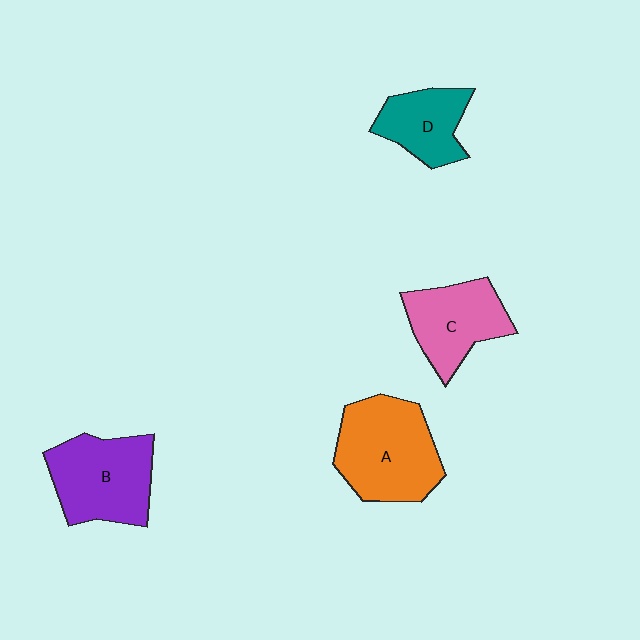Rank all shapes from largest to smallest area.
From largest to smallest: A (orange), B (purple), C (pink), D (teal).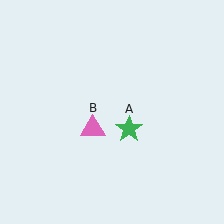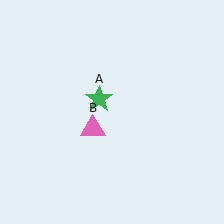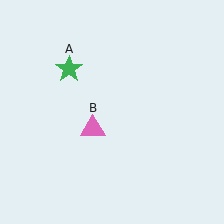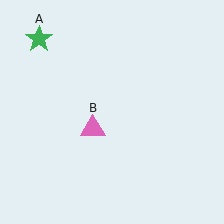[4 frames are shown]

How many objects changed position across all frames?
1 object changed position: green star (object A).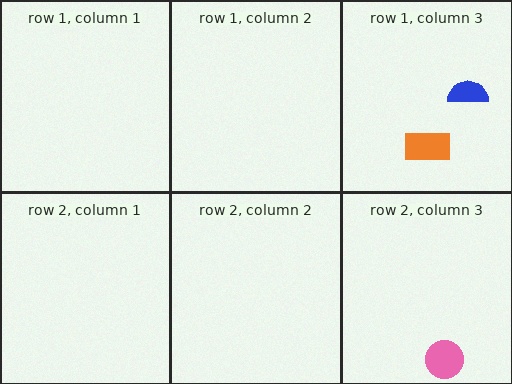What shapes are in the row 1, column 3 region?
The blue semicircle, the orange rectangle.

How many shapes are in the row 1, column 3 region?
2.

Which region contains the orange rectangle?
The row 1, column 3 region.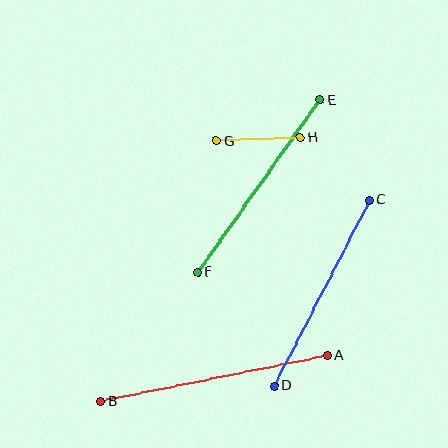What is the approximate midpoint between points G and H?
The midpoint is at approximately (258, 139) pixels.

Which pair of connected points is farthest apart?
Points A and B are farthest apart.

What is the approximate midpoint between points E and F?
The midpoint is at approximately (259, 186) pixels.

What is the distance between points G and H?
The distance is approximately 84 pixels.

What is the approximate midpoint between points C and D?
The midpoint is at approximately (322, 293) pixels.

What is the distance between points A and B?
The distance is approximately 231 pixels.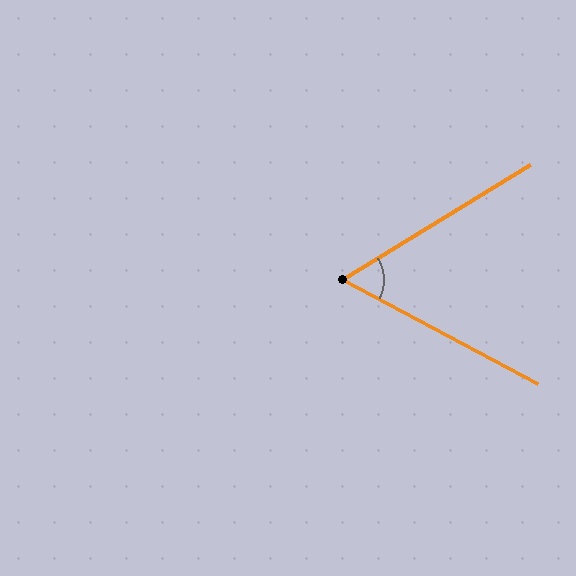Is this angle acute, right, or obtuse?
It is acute.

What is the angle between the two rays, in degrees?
Approximately 60 degrees.